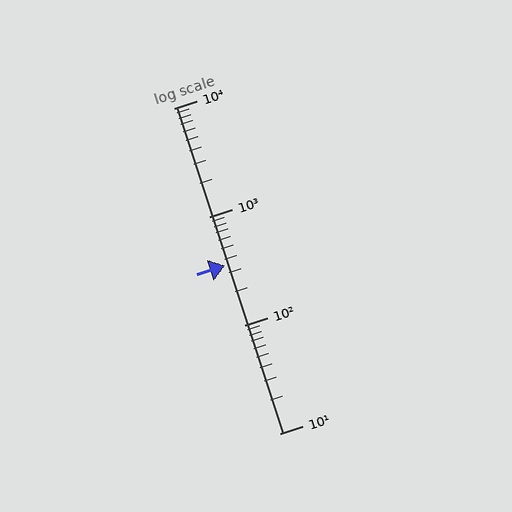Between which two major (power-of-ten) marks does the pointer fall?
The pointer is between 100 and 1000.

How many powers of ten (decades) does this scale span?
The scale spans 3 decades, from 10 to 10000.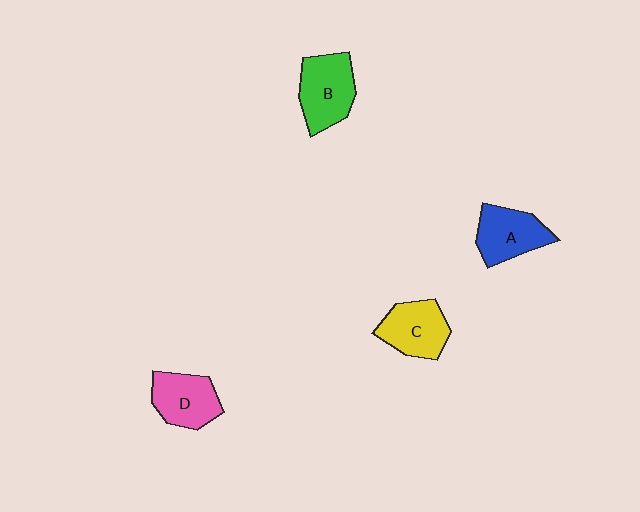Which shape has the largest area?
Shape B (green).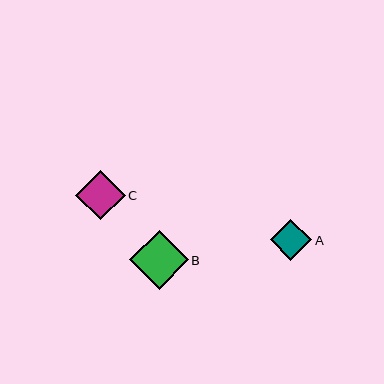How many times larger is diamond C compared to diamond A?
Diamond C is approximately 1.2 times the size of diamond A.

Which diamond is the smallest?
Diamond A is the smallest with a size of approximately 42 pixels.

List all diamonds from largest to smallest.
From largest to smallest: B, C, A.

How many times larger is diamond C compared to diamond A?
Diamond C is approximately 1.2 times the size of diamond A.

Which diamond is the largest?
Diamond B is the largest with a size of approximately 59 pixels.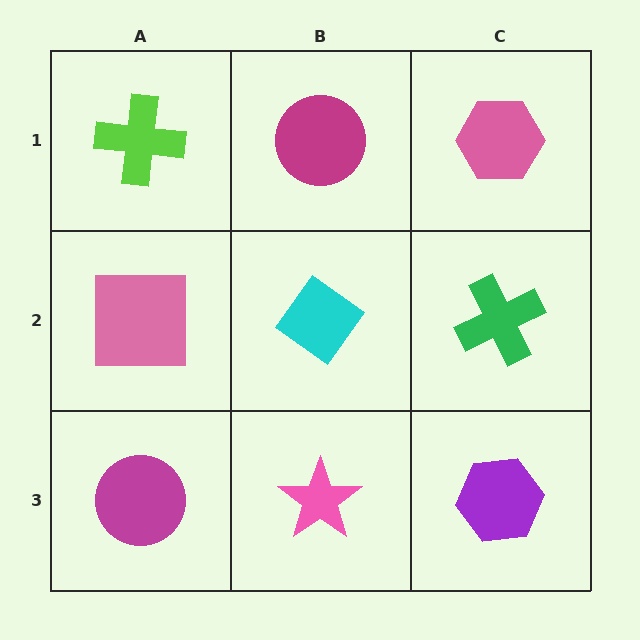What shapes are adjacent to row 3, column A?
A pink square (row 2, column A), a pink star (row 3, column B).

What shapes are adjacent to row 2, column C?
A pink hexagon (row 1, column C), a purple hexagon (row 3, column C), a cyan diamond (row 2, column B).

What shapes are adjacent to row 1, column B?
A cyan diamond (row 2, column B), a lime cross (row 1, column A), a pink hexagon (row 1, column C).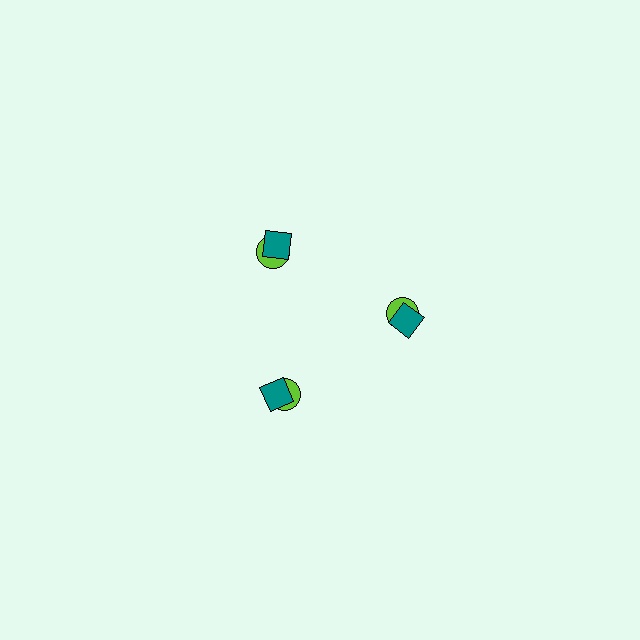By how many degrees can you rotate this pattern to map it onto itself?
The pattern maps onto itself every 120 degrees of rotation.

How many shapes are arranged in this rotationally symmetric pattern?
There are 6 shapes, arranged in 3 groups of 2.